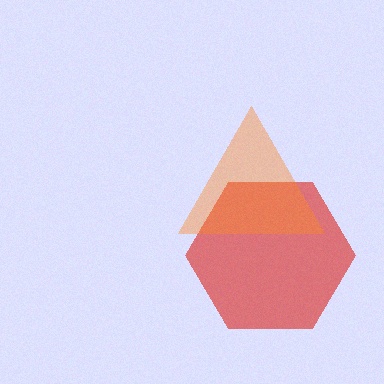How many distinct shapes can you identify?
There are 2 distinct shapes: a red hexagon, an orange triangle.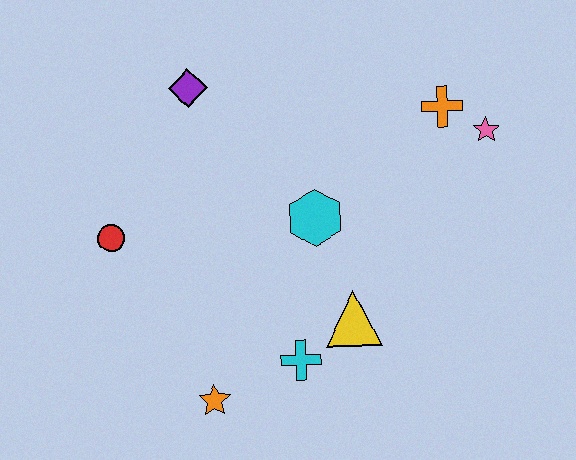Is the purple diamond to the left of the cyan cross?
Yes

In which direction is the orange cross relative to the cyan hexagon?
The orange cross is to the right of the cyan hexagon.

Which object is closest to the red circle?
The purple diamond is closest to the red circle.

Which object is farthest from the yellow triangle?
The purple diamond is farthest from the yellow triangle.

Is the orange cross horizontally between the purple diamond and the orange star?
No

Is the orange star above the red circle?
No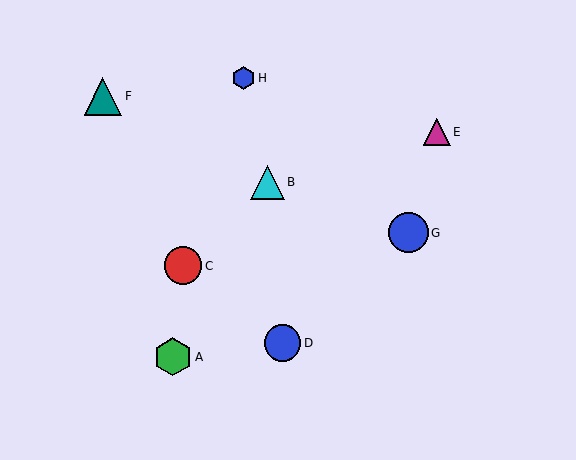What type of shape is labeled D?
Shape D is a blue circle.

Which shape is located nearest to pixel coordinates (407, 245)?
The blue circle (labeled G) at (409, 233) is nearest to that location.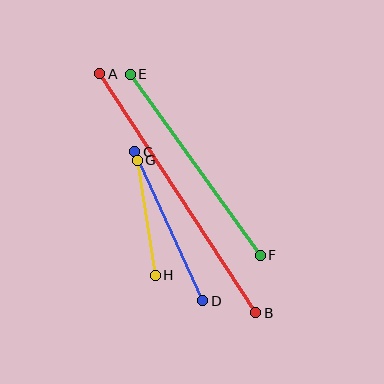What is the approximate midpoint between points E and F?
The midpoint is at approximately (195, 165) pixels.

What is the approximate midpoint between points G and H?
The midpoint is at approximately (146, 218) pixels.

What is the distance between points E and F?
The distance is approximately 223 pixels.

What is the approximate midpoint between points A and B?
The midpoint is at approximately (178, 193) pixels.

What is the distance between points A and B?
The distance is approximately 286 pixels.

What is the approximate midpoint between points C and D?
The midpoint is at approximately (169, 226) pixels.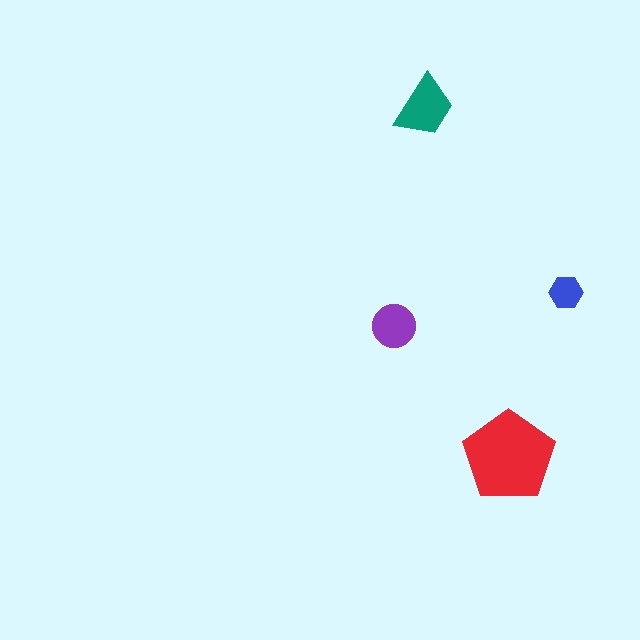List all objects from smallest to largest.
The blue hexagon, the purple circle, the teal trapezoid, the red pentagon.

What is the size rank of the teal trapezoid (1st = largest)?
2nd.